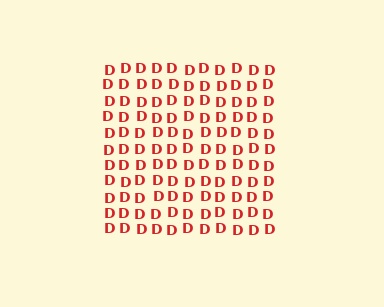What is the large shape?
The large shape is a square.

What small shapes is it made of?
It is made of small letter D's.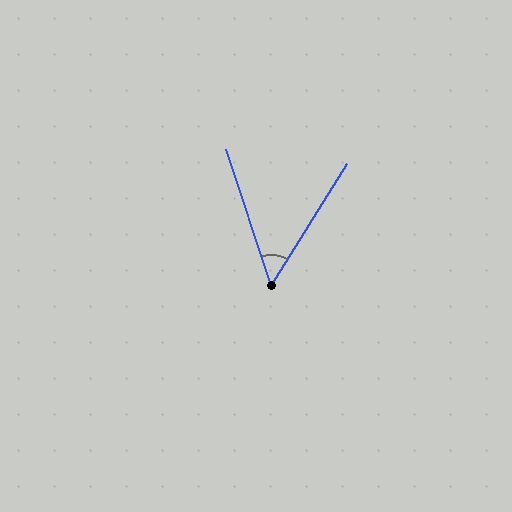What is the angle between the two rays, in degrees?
Approximately 50 degrees.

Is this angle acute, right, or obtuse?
It is acute.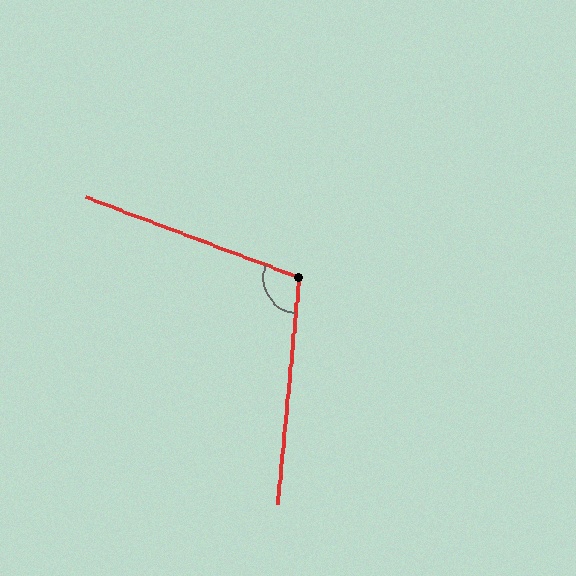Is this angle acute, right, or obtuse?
It is obtuse.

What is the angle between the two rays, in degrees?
Approximately 105 degrees.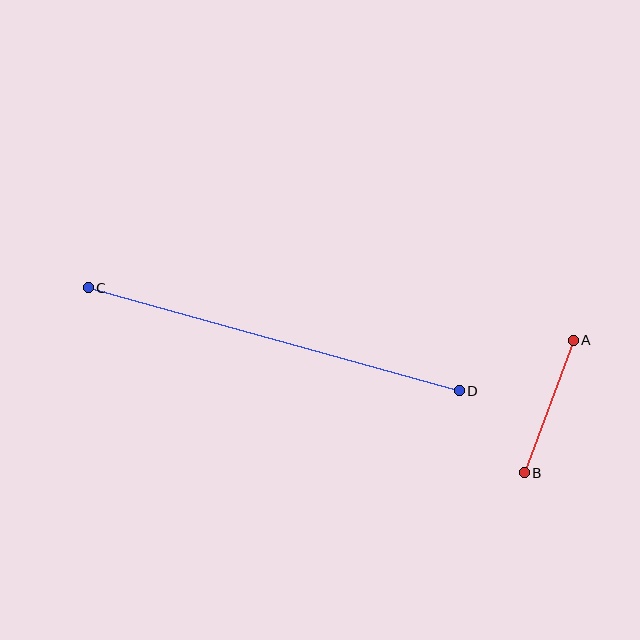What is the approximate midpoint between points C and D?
The midpoint is at approximately (274, 339) pixels.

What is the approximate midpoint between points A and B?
The midpoint is at approximately (549, 407) pixels.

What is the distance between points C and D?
The distance is approximately 385 pixels.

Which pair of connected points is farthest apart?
Points C and D are farthest apart.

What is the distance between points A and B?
The distance is approximately 141 pixels.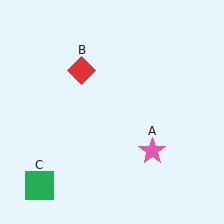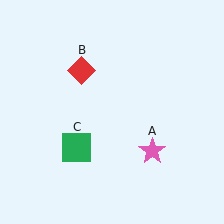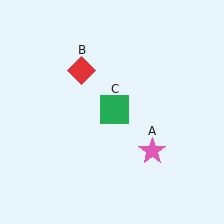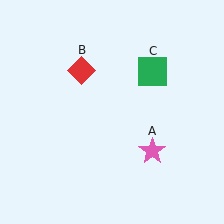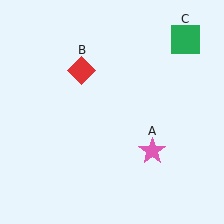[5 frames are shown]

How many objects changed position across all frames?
1 object changed position: green square (object C).